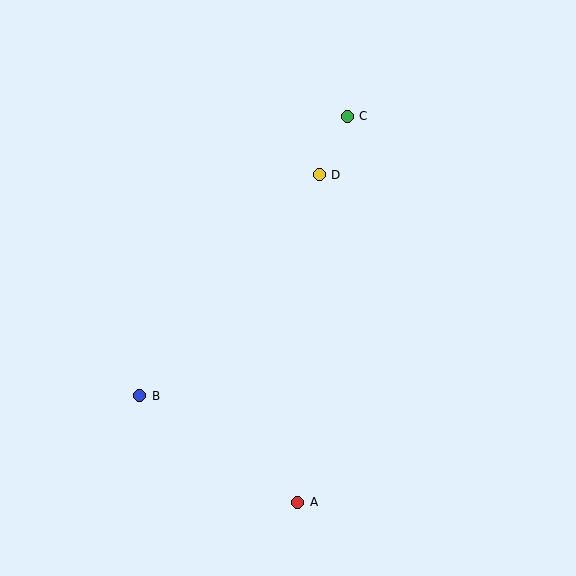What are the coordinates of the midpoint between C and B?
The midpoint between C and B is at (243, 256).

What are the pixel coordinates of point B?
Point B is at (140, 396).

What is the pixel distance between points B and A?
The distance between B and A is 190 pixels.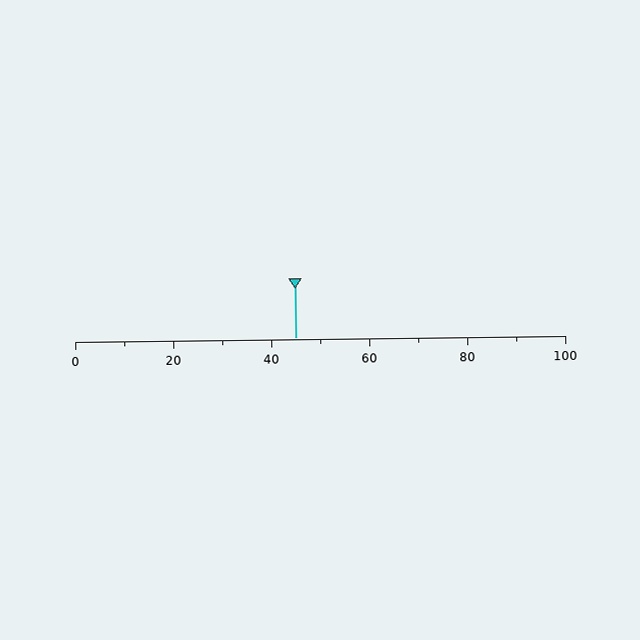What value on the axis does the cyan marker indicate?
The marker indicates approximately 45.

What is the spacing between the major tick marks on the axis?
The major ticks are spaced 20 apart.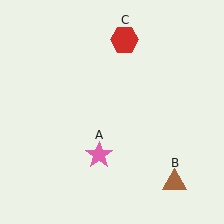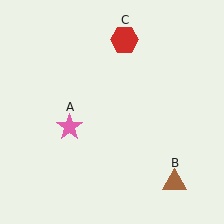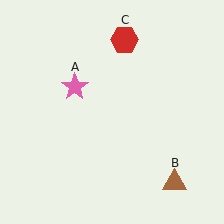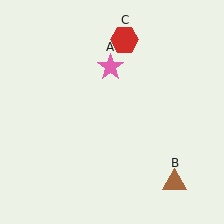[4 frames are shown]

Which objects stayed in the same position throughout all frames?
Brown triangle (object B) and red hexagon (object C) remained stationary.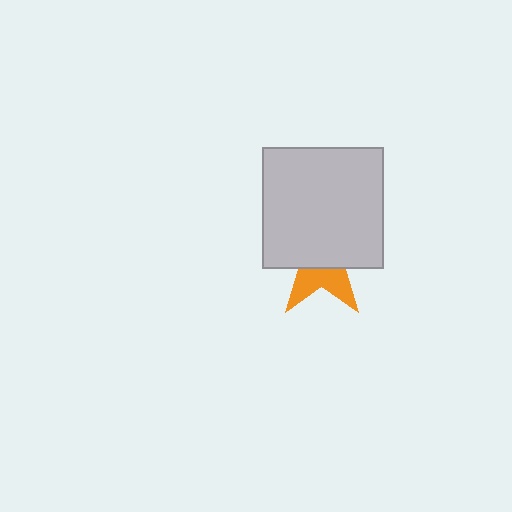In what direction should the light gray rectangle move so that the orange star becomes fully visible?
The light gray rectangle should move up. That is the shortest direction to clear the overlap and leave the orange star fully visible.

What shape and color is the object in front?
The object in front is a light gray rectangle.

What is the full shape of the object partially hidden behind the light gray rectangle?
The partially hidden object is an orange star.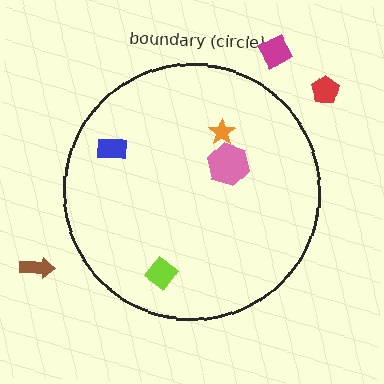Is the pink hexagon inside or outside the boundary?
Inside.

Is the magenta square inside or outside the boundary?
Outside.